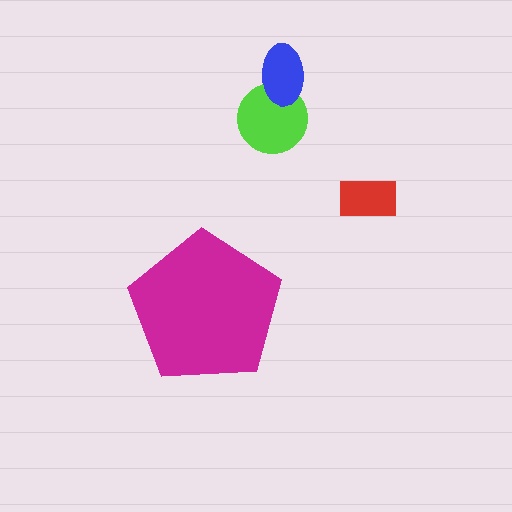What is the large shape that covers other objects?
A magenta pentagon.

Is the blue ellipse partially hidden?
No, the blue ellipse is fully visible.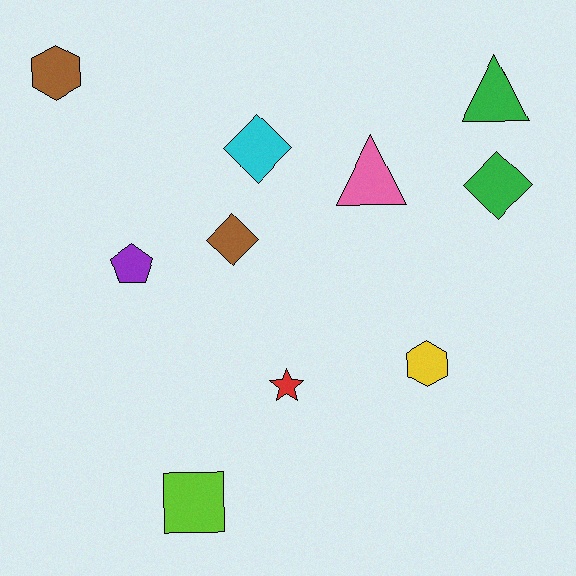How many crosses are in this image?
There are no crosses.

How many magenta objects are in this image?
There are no magenta objects.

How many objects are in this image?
There are 10 objects.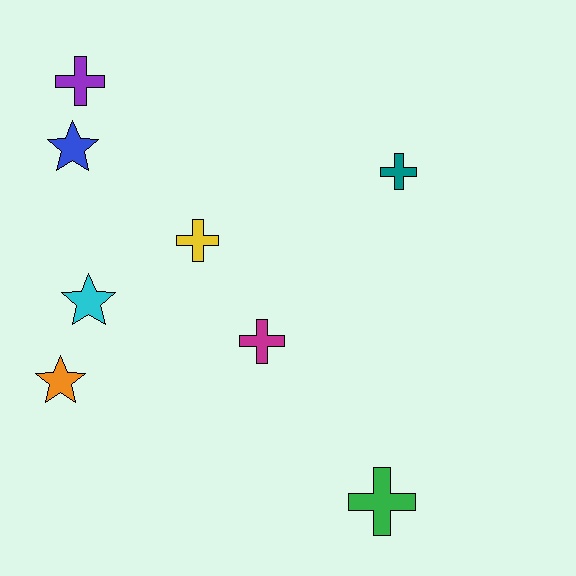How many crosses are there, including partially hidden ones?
There are 5 crosses.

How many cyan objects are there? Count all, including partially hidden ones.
There is 1 cyan object.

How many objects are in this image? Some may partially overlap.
There are 8 objects.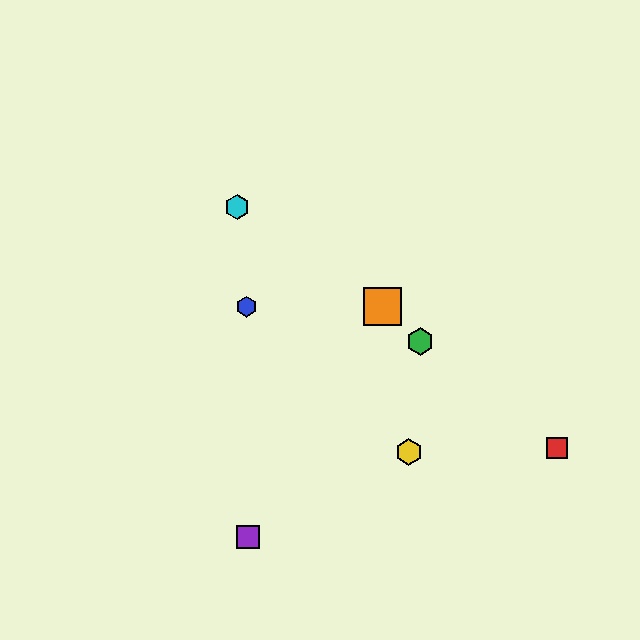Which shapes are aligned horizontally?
The blue hexagon, the orange square are aligned horizontally.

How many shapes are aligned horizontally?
2 shapes (the blue hexagon, the orange square) are aligned horizontally.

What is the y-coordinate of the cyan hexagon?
The cyan hexagon is at y≈207.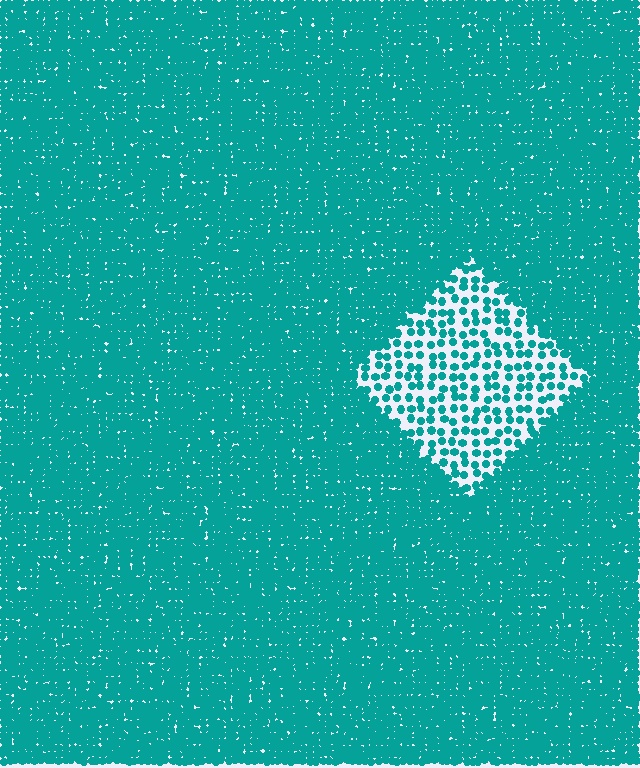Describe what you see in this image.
The image contains small teal elements arranged at two different densities. A diamond-shaped region is visible where the elements are less densely packed than the surrounding area.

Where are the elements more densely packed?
The elements are more densely packed outside the diamond boundary.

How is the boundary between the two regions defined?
The boundary is defined by a change in element density (approximately 3.0x ratio). All elements are the same color, size, and shape.